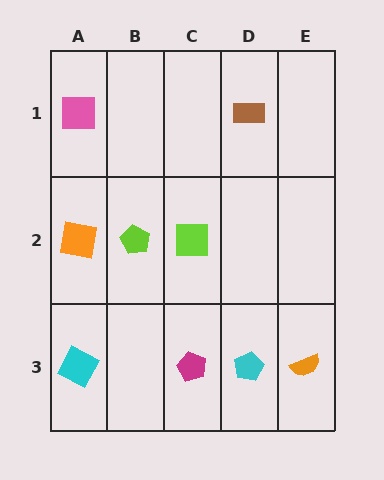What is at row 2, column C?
A lime square.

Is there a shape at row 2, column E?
No, that cell is empty.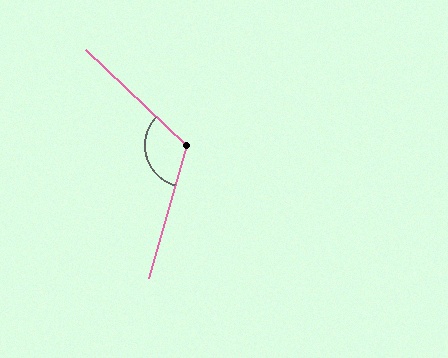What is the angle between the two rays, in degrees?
Approximately 118 degrees.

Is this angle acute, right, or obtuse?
It is obtuse.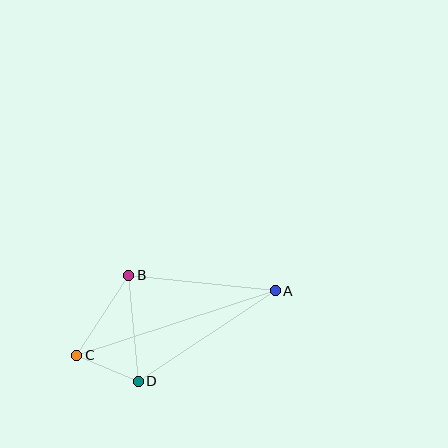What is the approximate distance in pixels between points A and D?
The distance between A and D is approximately 164 pixels.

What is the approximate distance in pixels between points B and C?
The distance between B and C is approximately 95 pixels.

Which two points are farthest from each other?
Points A and C are farthest from each other.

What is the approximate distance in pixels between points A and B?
The distance between A and B is approximately 147 pixels.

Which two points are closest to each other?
Points C and D are closest to each other.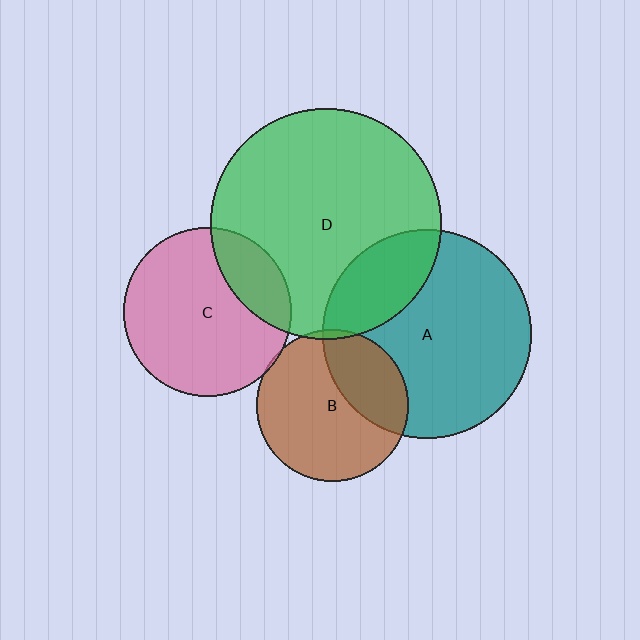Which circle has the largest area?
Circle D (green).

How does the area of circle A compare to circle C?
Approximately 1.5 times.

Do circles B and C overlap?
Yes.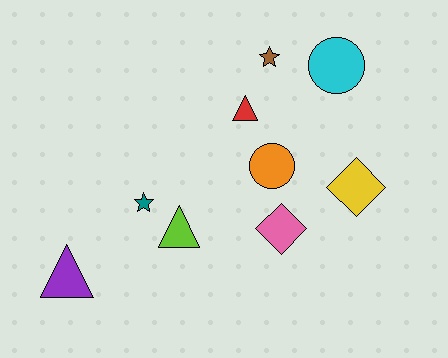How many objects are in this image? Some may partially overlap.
There are 9 objects.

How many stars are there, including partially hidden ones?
There are 2 stars.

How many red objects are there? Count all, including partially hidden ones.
There is 1 red object.